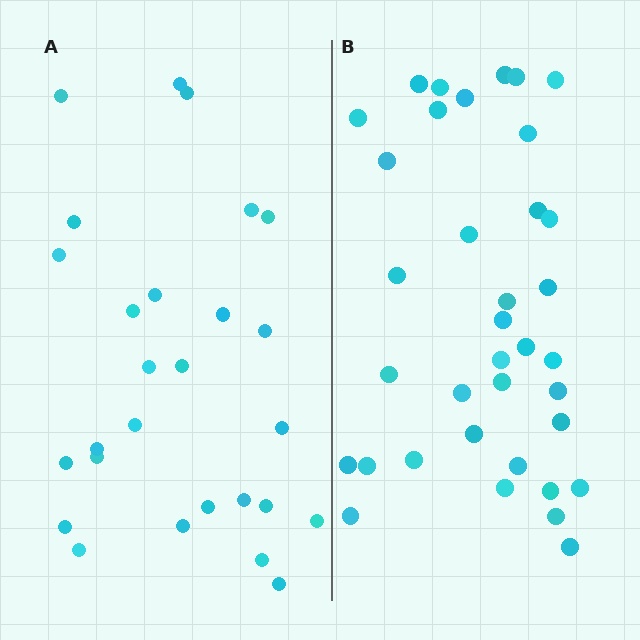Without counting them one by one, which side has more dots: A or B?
Region B (the right region) has more dots.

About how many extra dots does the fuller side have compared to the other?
Region B has roughly 8 or so more dots than region A.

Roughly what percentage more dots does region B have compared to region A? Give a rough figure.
About 35% more.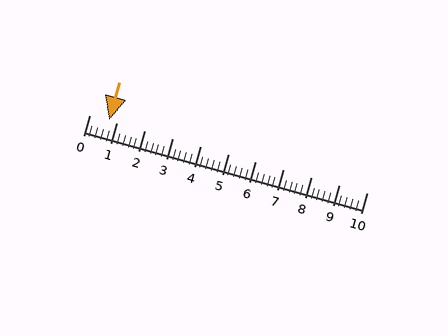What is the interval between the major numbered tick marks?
The major tick marks are spaced 1 units apart.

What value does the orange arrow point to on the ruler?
The orange arrow points to approximately 0.7.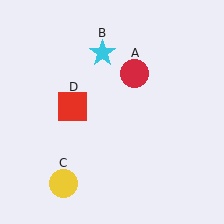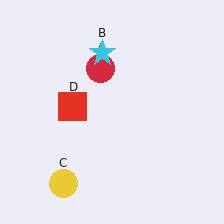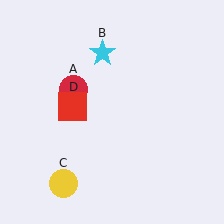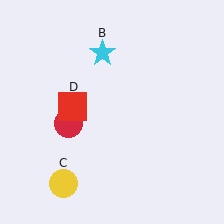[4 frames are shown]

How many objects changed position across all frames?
1 object changed position: red circle (object A).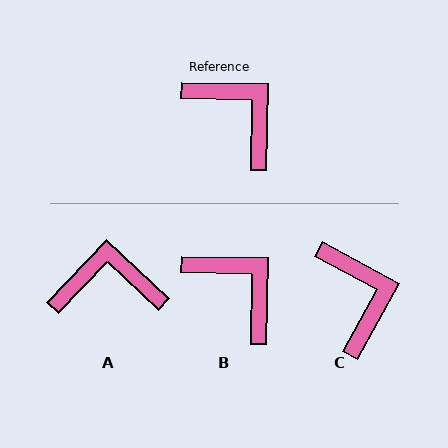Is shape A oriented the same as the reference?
No, it is off by about 47 degrees.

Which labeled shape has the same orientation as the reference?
B.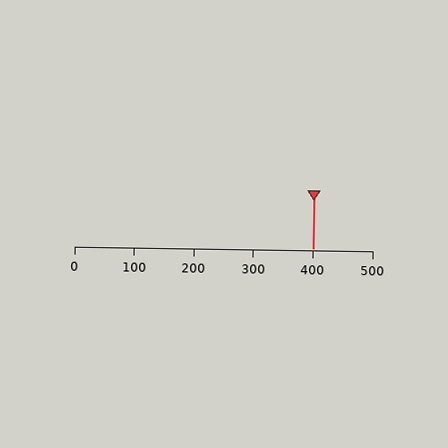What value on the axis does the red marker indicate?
The marker indicates approximately 400.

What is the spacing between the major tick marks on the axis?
The major ticks are spaced 100 apart.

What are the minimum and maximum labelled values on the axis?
The axis runs from 0 to 500.